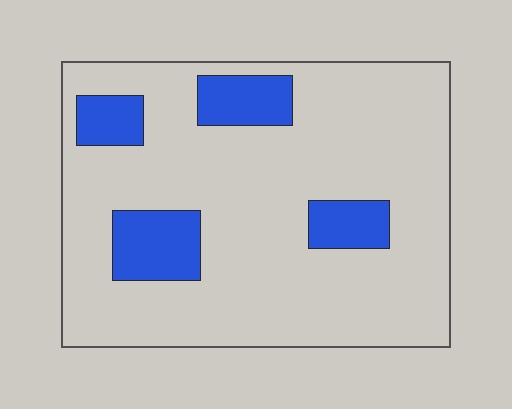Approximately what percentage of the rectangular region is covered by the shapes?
Approximately 15%.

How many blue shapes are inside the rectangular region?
4.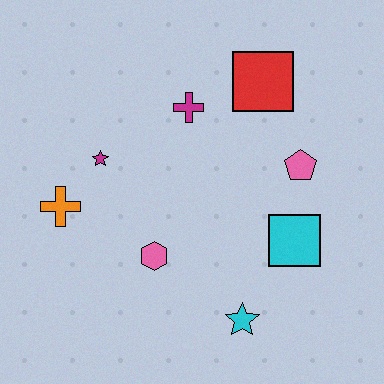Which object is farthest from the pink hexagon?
The red square is farthest from the pink hexagon.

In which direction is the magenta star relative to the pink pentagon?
The magenta star is to the left of the pink pentagon.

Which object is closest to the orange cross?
The magenta star is closest to the orange cross.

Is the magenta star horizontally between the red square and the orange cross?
Yes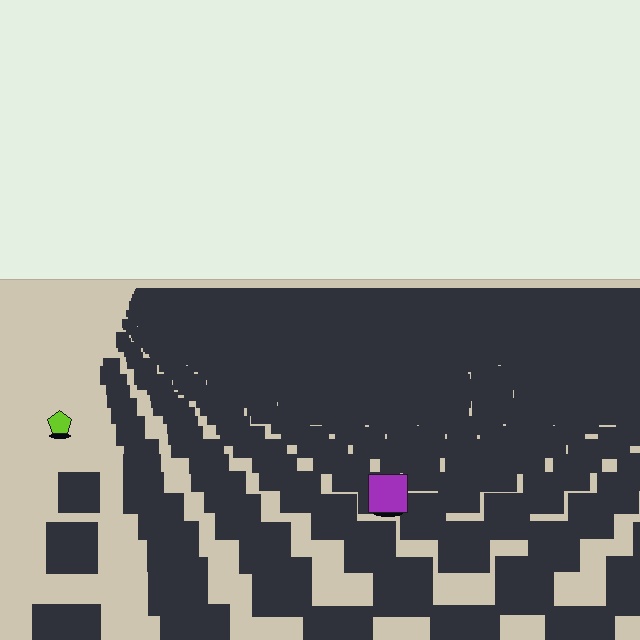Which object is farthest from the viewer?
The lime pentagon is farthest from the viewer. It appears smaller and the ground texture around it is denser.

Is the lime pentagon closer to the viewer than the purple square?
No. The purple square is closer — you can tell from the texture gradient: the ground texture is coarser near it.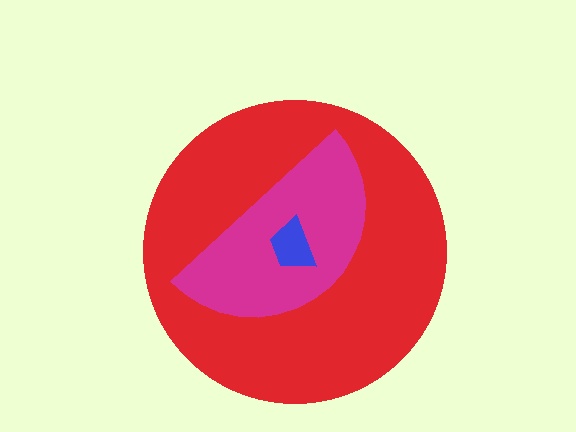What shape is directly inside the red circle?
The magenta semicircle.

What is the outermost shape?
The red circle.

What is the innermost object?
The blue trapezoid.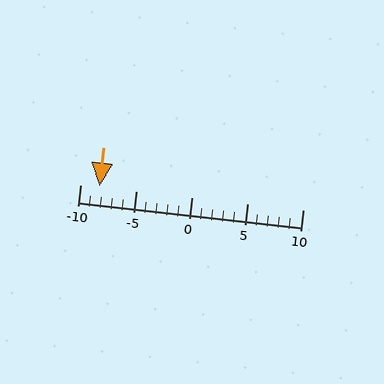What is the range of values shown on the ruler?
The ruler shows values from -10 to 10.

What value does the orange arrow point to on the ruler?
The orange arrow points to approximately -8.